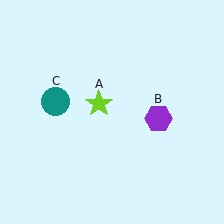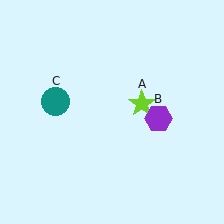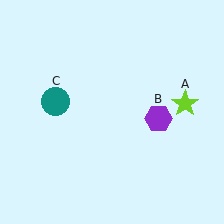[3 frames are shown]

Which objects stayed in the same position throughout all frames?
Purple hexagon (object B) and teal circle (object C) remained stationary.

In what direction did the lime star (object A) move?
The lime star (object A) moved right.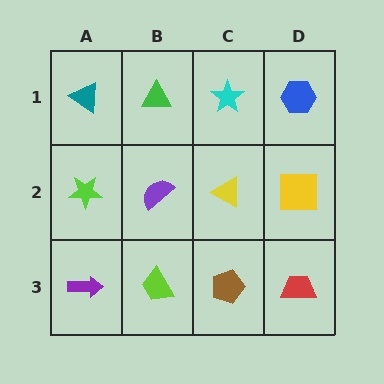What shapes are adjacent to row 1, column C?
A yellow triangle (row 2, column C), a green triangle (row 1, column B), a blue hexagon (row 1, column D).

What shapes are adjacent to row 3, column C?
A yellow triangle (row 2, column C), a lime trapezoid (row 3, column B), a red trapezoid (row 3, column D).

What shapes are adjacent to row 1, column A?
A lime star (row 2, column A), a green triangle (row 1, column B).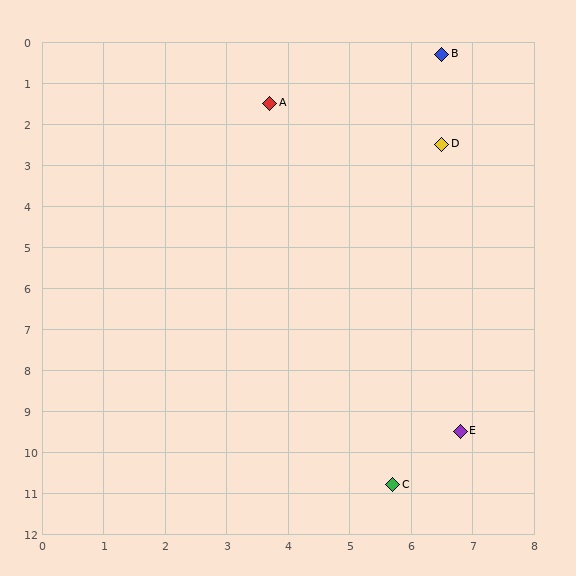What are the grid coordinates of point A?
Point A is at approximately (3.7, 1.5).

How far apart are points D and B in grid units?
Points D and B are about 2.2 grid units apart.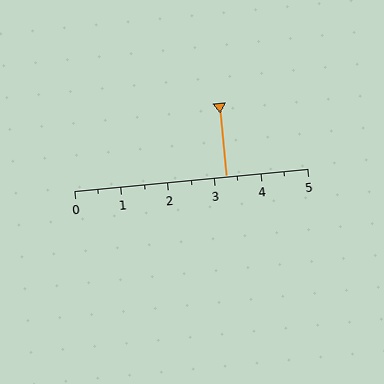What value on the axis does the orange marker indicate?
The marker indicates approximately 3.2.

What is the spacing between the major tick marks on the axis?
The major ticks are spaced 1 apart.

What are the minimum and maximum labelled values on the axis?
The axis runs from 0 to 5.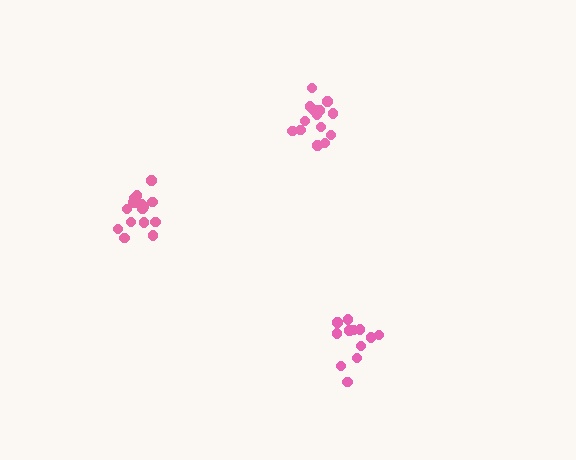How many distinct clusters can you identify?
There are 3 distinct clusters.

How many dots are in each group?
Group 1: 12 dots, Group 2: 15 dots, Group 3: 16 dots (43 total).